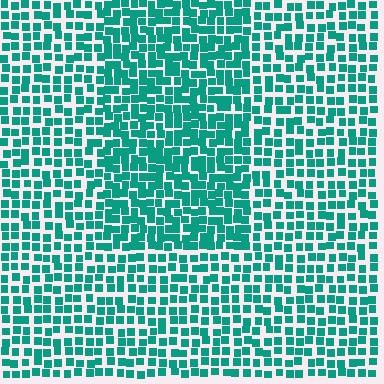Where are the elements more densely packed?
The elements are more densely packed inside the rectangle boundary.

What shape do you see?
I see a rectangle.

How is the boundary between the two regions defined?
The boundary is defined by a change in element density (approximately 1.5x ratio). All elements are the same color, size, and shape.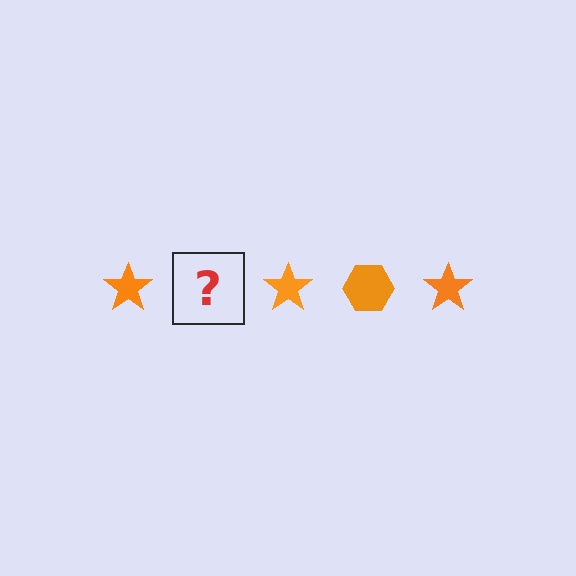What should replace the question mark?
The question mark should be replaced with an orange hexagon.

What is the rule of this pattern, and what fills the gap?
The rule is that the pattern cycles through star, hexagon shapes in orange. The gap should be filled with an orange hexagon.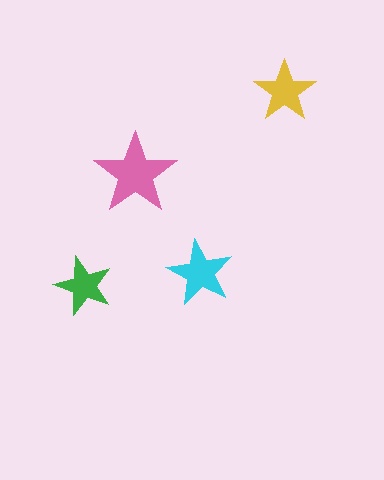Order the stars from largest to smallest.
the pink one, the cyan one, the yellow one, the green one.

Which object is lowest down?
The green star is bottommost.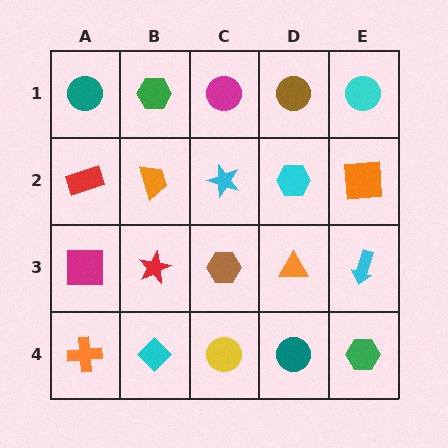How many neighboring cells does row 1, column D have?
3.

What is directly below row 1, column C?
A cyan star.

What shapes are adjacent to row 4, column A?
A magenta square (row 3, column A), a cyan diamond (row 4, column B).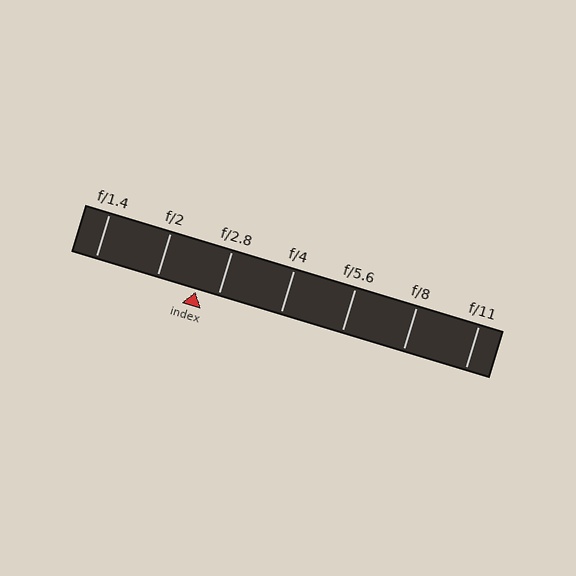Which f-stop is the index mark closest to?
The index mark is closest to f/2.8.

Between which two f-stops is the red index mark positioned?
The index mark is between f/2 and f/2.8.